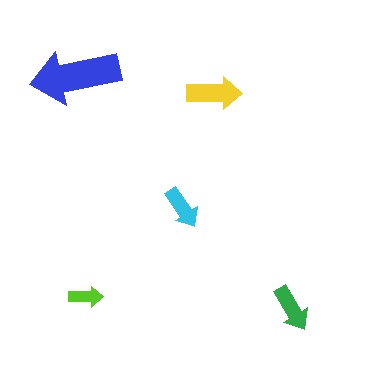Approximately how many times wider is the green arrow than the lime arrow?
About 1.5 times wider.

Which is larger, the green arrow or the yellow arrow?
The yellow one.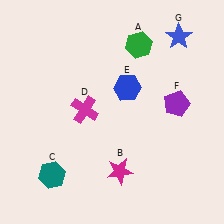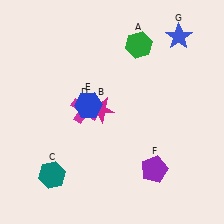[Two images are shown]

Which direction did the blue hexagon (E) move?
The blue hexagon (E) moved left.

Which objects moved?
The objects that moved are: the magenta star (B), the blue hexagon (E), the purple pentagon (F).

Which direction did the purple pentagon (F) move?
The purple pentagon (F) moved down.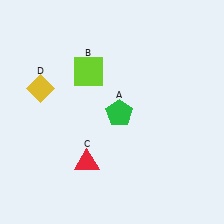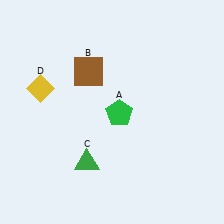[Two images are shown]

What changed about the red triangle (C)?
In Image 1, C is red. In Image 2, it changed to green.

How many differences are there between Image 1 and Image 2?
There are 2 differences between the two images.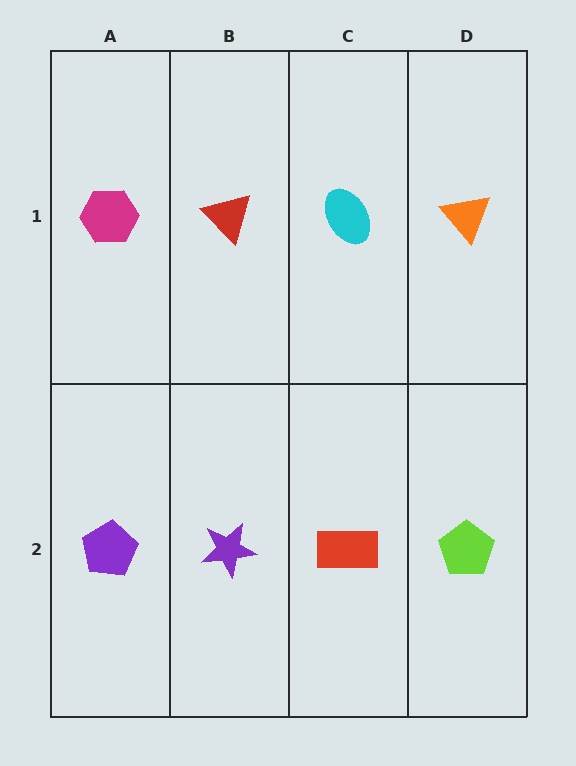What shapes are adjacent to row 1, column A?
A purple pentagon (row 2, column A), a red triangle (row 1, column B).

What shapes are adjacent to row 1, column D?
A lime pentagon (row 2, column D), a cyan ellipse (row 1, column C).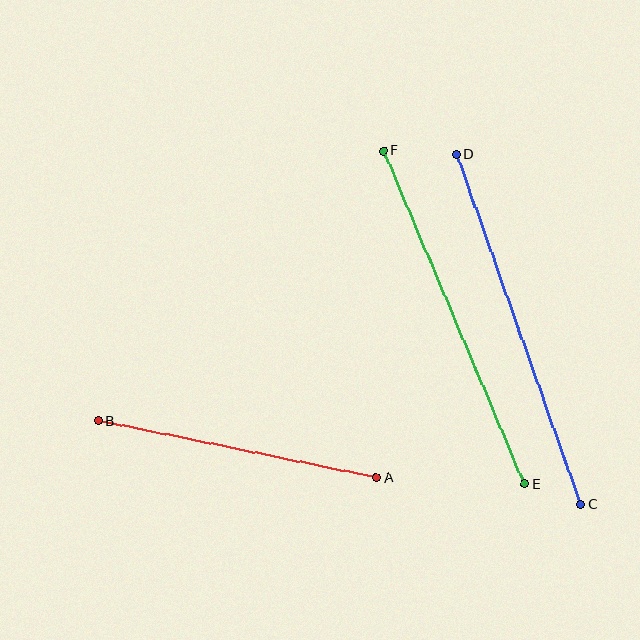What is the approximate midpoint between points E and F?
The midpoint is at approximately (454, 317) pixels.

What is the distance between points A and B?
The distance is approximately 284 pixels.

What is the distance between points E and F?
The distance is approximately 362 pixels.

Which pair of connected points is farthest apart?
Points C and D are farthest apart.